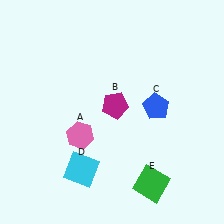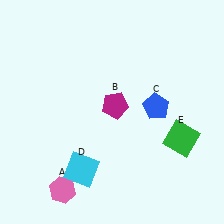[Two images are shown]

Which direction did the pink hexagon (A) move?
The pink hexagon (A) moved down.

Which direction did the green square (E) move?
The green square (E) moved up.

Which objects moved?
The objects that moved are: the pink hexagon (A), the green square (E).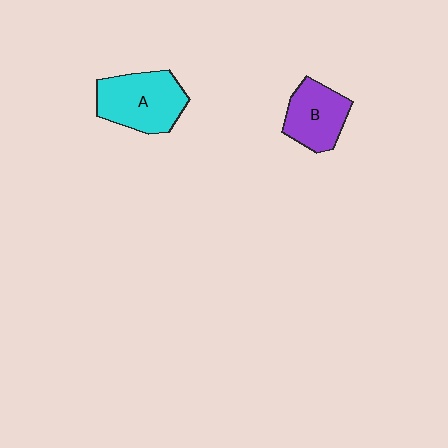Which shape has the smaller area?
Shape B (purple).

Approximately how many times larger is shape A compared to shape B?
Approximately 1.3 times.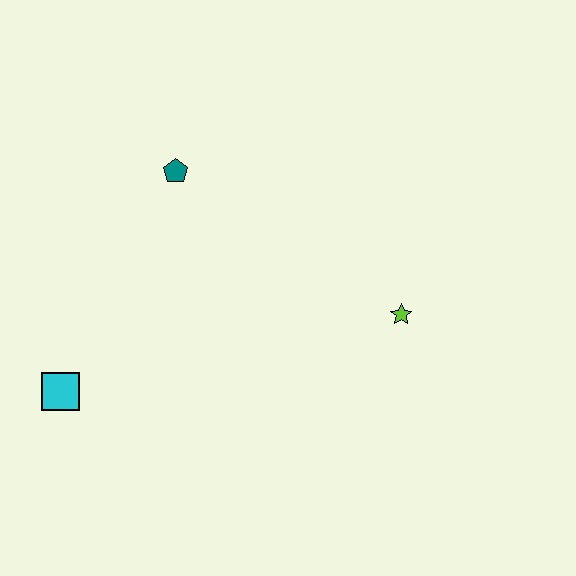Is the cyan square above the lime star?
No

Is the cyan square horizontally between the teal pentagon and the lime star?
No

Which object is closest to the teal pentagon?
The cyan square is closest to the teal pentagon.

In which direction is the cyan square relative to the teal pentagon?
The cyan square is below the teal pentagon.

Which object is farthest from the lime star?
The cyan square is farthest from the lime star.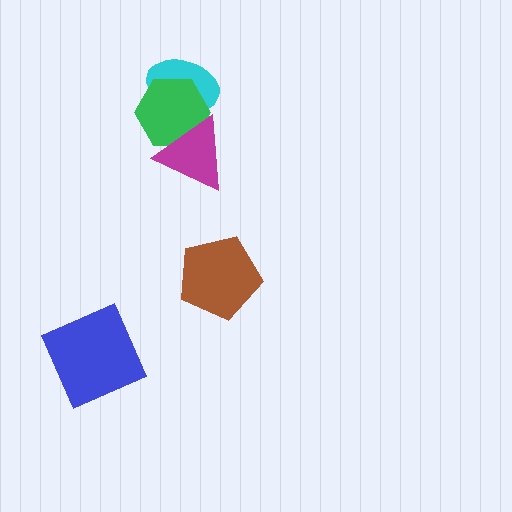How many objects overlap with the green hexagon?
2 objects overlap with the green hexagon.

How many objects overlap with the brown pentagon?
0 objects overlap with the brown pentagon.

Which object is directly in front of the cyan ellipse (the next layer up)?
The green hexagon is directly in front of the cyan ellipse.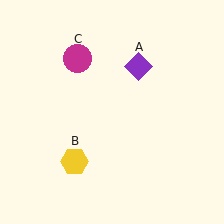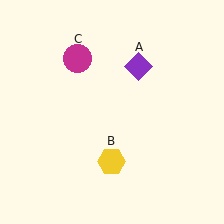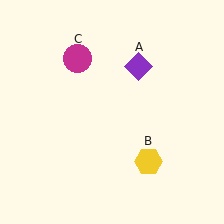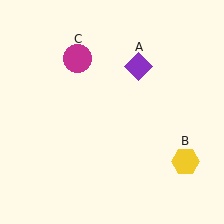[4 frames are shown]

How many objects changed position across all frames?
1 object changed position: yellow hexagon (object B).